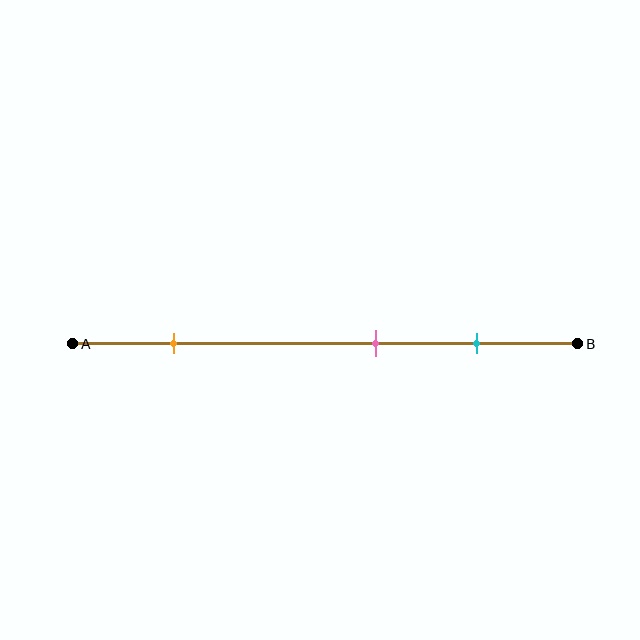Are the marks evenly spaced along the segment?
No, the marks are not evenly spaced.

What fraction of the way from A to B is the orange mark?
The orange mark is approximately 20% (0.2) of the way from A to B.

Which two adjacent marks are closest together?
The pink and cyan marks are the closest adjacent pair.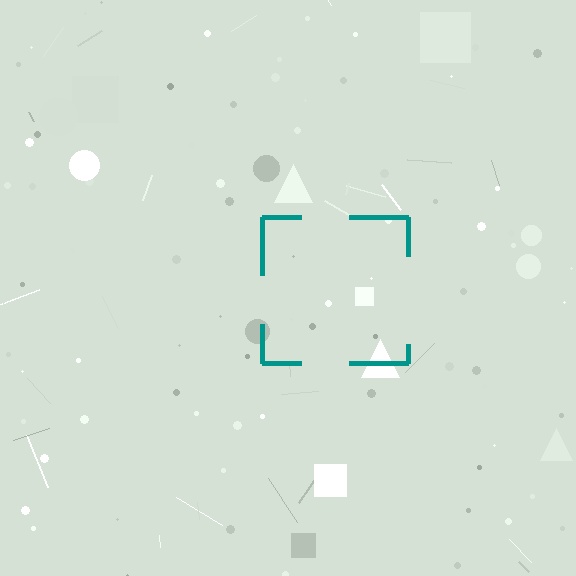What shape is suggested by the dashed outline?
The dashed outline suggests a square.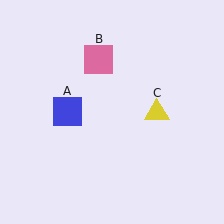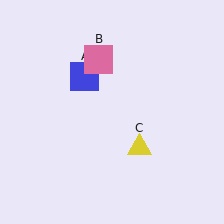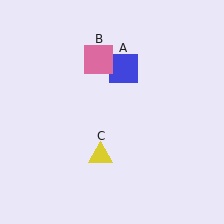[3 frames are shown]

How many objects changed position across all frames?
2 objects changed position: blue square (object A), yellow triangle (object C).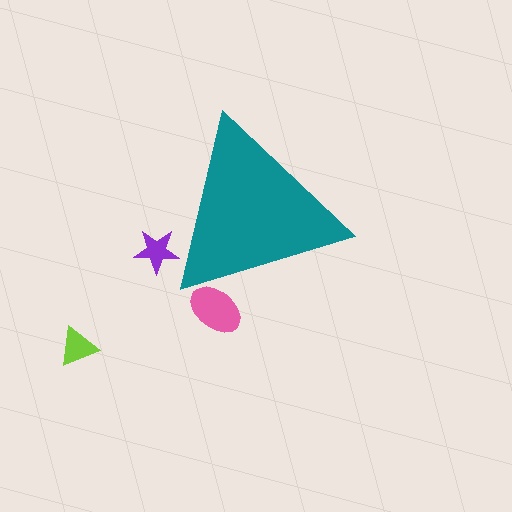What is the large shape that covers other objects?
A teal triangle.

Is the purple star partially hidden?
Yes, the purple star is partially hidden behind the teal triangle.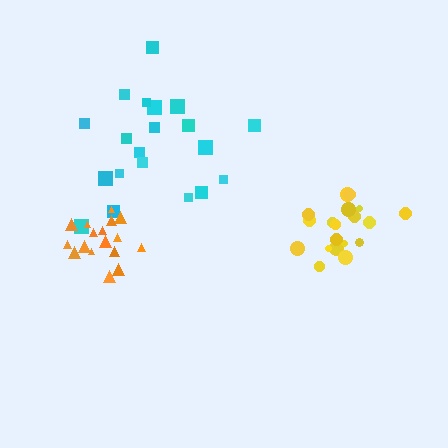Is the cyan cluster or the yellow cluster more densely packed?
Yellow.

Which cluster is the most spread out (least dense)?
Cyan.